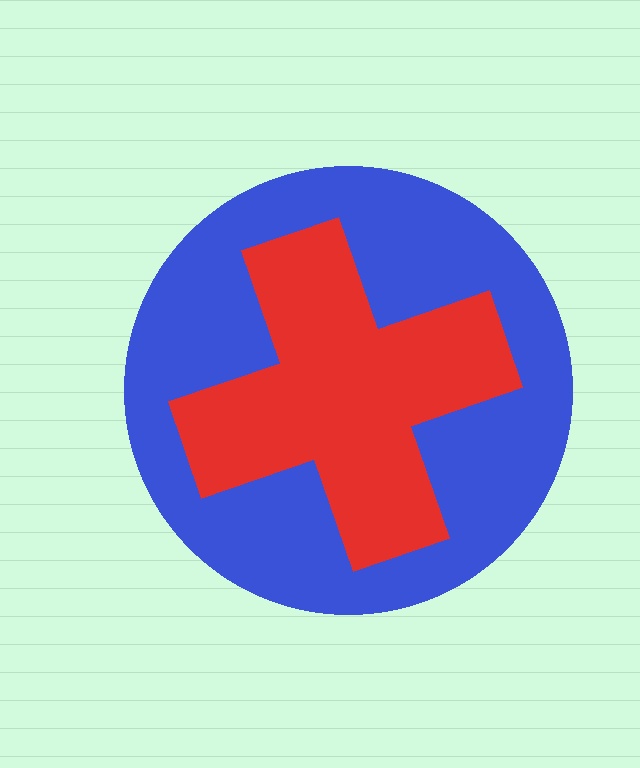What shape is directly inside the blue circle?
The red cross.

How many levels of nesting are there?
2.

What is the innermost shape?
The red cross.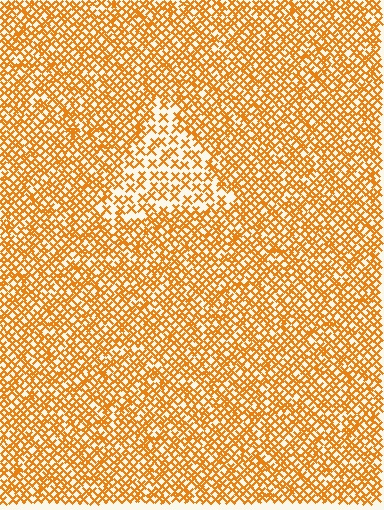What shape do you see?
I see a triangle.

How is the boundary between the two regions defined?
The boundary is defined by a change in element density (approximately 1.9x ratio). All elements are the same color, size, and shape.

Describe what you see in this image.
The image contains small orange elements arranged at two different densities. A triangle-shaped region is visible where the elements are less densely packed than the surrounding area.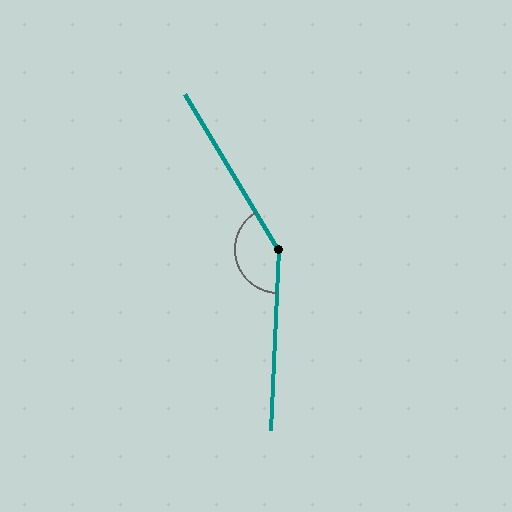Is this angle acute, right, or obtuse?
It is obtuse.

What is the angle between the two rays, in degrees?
Approximately 146 degrees.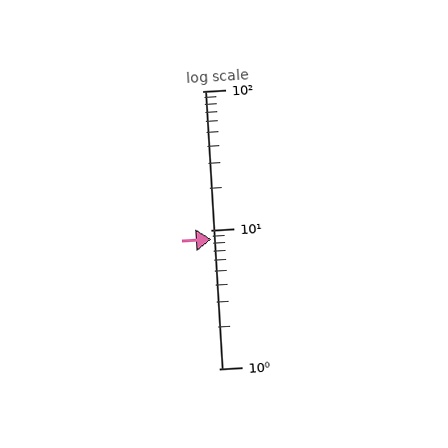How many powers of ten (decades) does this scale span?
The scale spans 2 decades, from 1 to 100.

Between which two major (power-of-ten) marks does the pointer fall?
The pointer is between 1 and 10.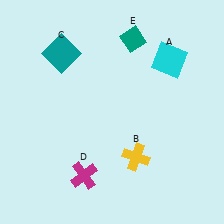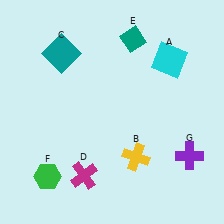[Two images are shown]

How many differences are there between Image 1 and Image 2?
There are 2 differences between the two images.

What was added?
A green hexagon (F), a purple cross (G) were added in Image 2.